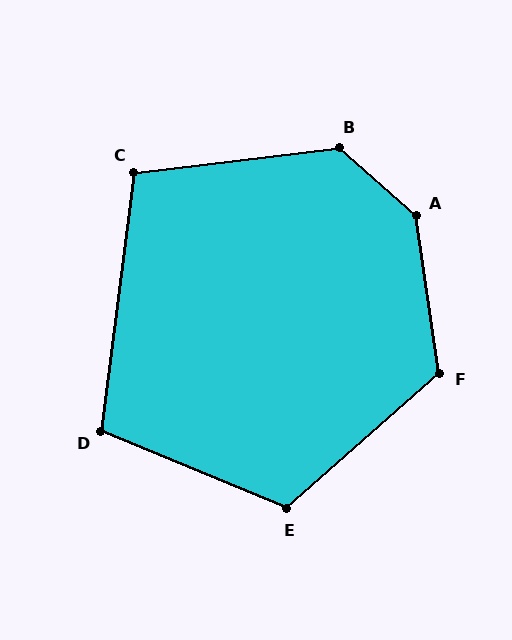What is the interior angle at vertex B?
Approximately 132 degrees (obtuse).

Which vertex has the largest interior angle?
A, at approximately 140 degrees.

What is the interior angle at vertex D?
Approximately 105 degrees (obtuse).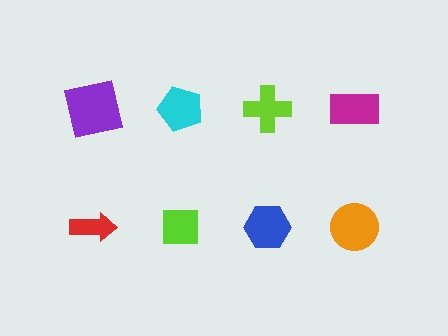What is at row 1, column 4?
A magenta rectangle.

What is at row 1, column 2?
A cyan pentagon.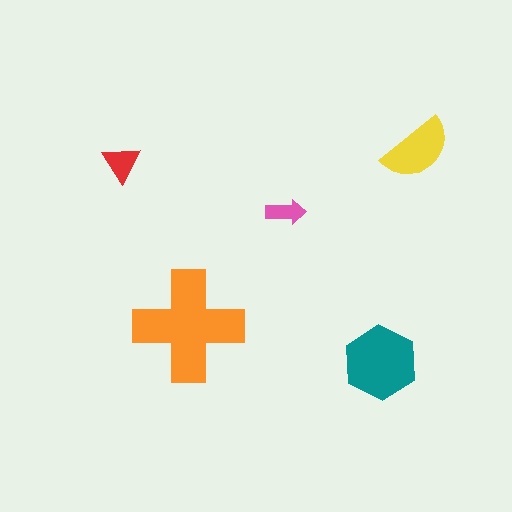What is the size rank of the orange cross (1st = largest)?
1st.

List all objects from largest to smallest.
The orange cross, the teal hexagon, the yellow semicircle, the red triangle, the pink arrow.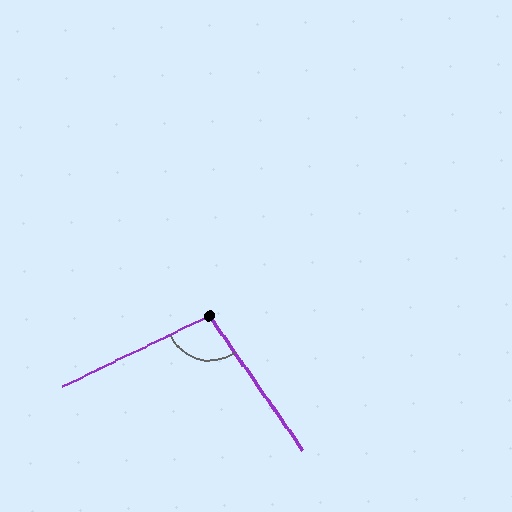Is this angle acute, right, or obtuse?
It is obtuse.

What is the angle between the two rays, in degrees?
Approximately 99 degrees.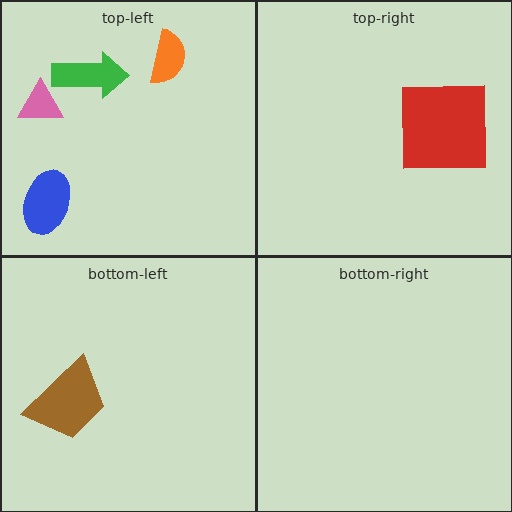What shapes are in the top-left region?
The green arrow, the pink triangle, the blue ellipse, the orange semicircle.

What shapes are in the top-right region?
The red square.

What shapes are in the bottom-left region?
The brown trapezoid.